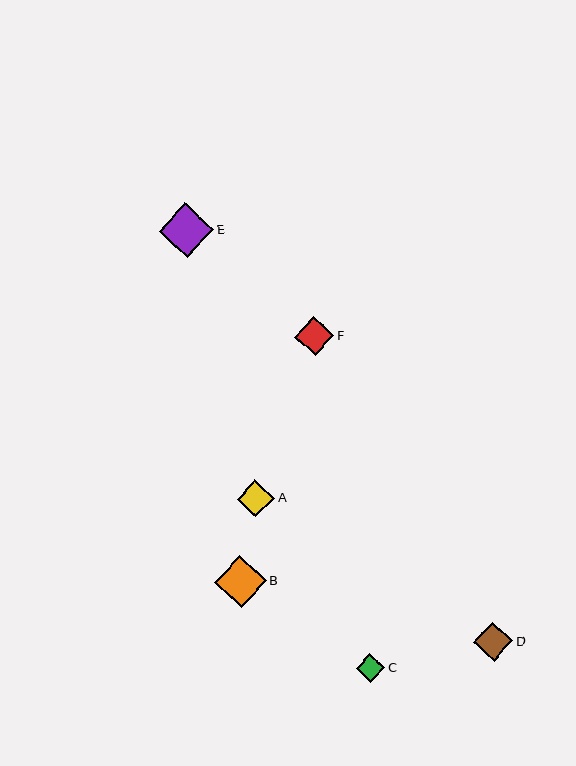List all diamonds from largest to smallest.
From largest to smallest: E, B, F, D, A, C.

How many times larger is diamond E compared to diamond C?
Diamond E is approximately 1.9 times the size of diamond C.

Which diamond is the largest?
Diamond E is the largest with a size of approximately 55 pixels.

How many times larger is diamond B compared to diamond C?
Diamond B is approximately 1.8 times the size of diamond C.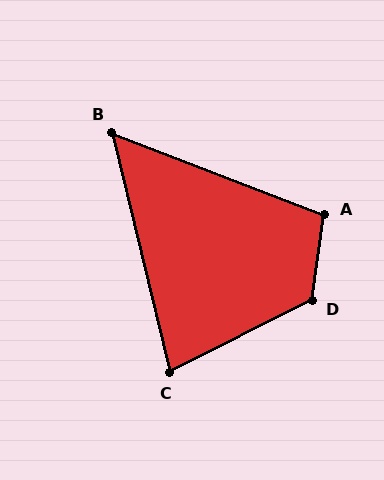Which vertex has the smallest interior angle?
B, at approximately 55 degrees.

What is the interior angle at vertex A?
Approximately 103 degrees (obtuse).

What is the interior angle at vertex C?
Approximately 77 degrees (acute).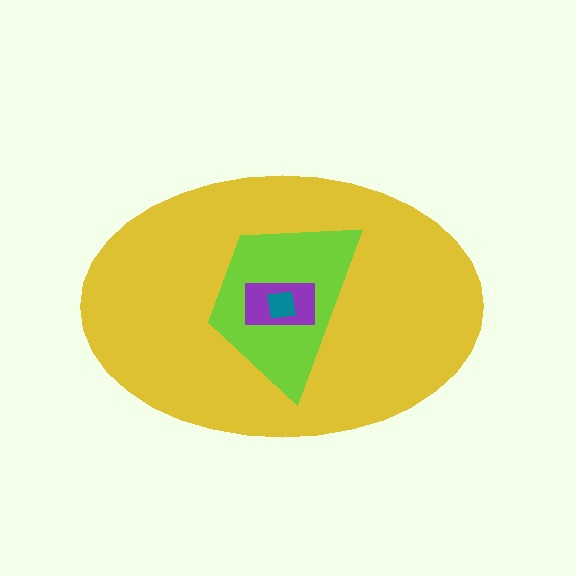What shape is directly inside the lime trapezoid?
The purple rectangle.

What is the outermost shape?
The yellow ellipse.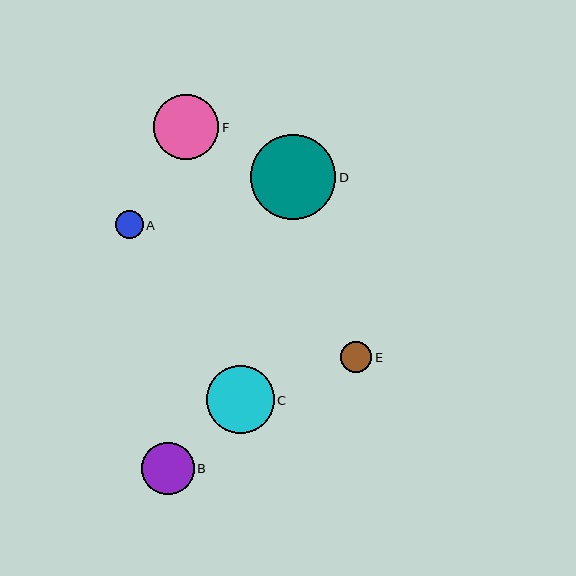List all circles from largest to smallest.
From largest to smallest: D, C, F, B, E, A.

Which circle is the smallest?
Circle A is the smallest with a size of approximately 28 pixels.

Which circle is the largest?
Circle D is the largest with a size of approximately 85 pixels.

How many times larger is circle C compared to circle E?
Circle C is approximately 2.2 times the size of circle E.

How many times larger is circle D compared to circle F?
Circle D is approximately 1.3 times the size of circle F.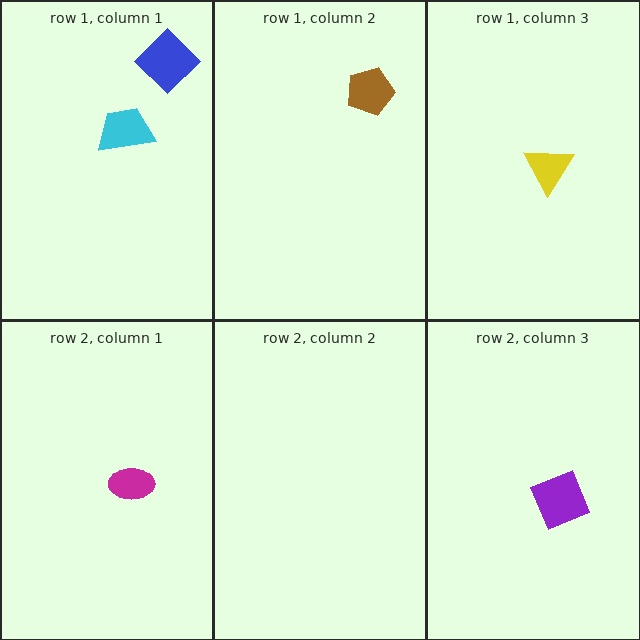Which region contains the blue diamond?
The row 1, column 1 region.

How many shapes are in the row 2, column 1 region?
1.